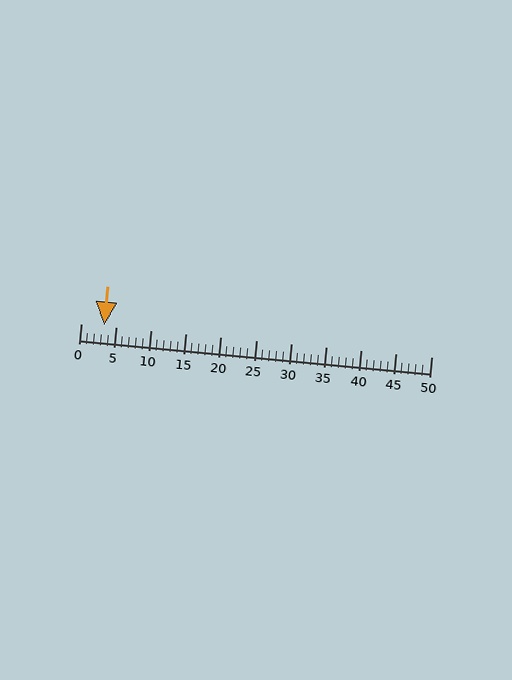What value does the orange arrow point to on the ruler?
The orange arrow points to approximately 3.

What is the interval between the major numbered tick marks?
The major tick marks are spaced 5 units apart.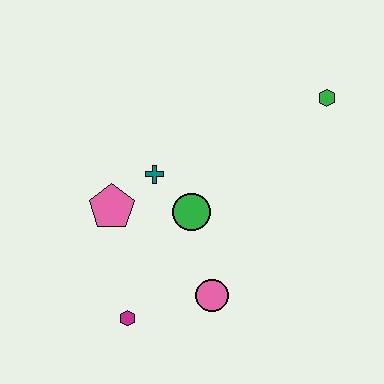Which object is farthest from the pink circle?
The green hexagon is farthest from the pink circle.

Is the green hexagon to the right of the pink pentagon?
Yes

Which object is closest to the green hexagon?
The green circle is closest to the green hexagon.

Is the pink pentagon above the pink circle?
Yes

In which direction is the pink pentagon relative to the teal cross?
The pink pentagon is to the left of the teal cross.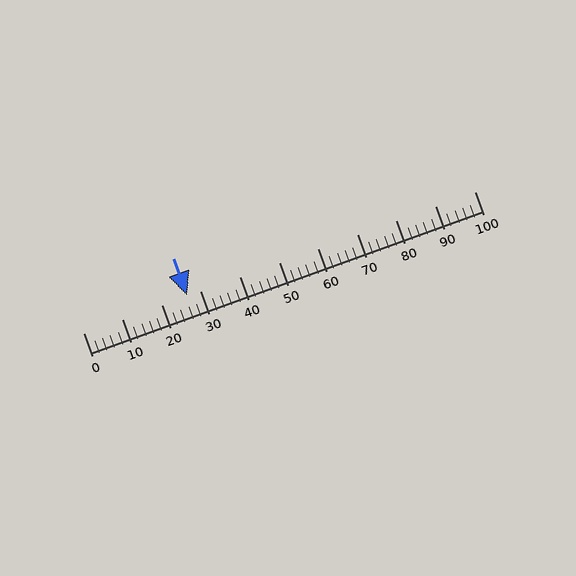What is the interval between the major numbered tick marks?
The major tick marks are spaced 10 units apart.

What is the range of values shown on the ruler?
The ruler shows values from 0 to 100.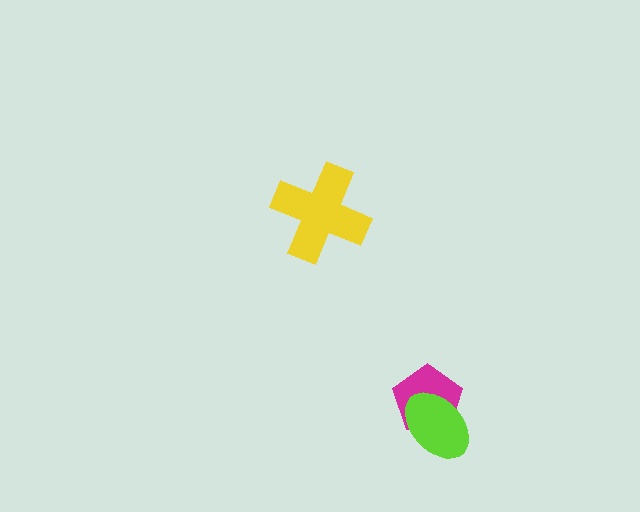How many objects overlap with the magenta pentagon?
1 object overlaps with the magenta pentagon.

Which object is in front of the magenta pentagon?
The lime ellipse is in front of the magenta pentagon.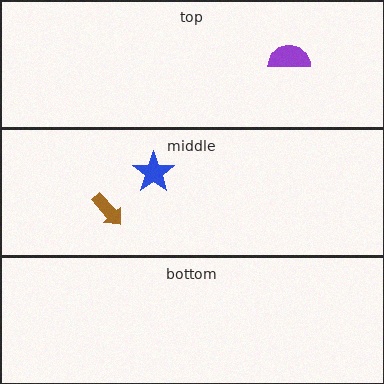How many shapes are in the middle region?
2.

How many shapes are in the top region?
1.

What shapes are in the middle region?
The blue star, the brown arrow.